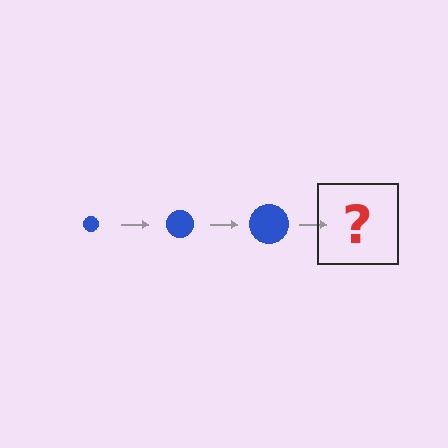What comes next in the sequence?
The next element should be a blue circle, larger than the previous one.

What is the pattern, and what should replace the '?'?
The pattern is that the circle gets progressively larger each step. The '?' should be a blue circle, larger than the previous one.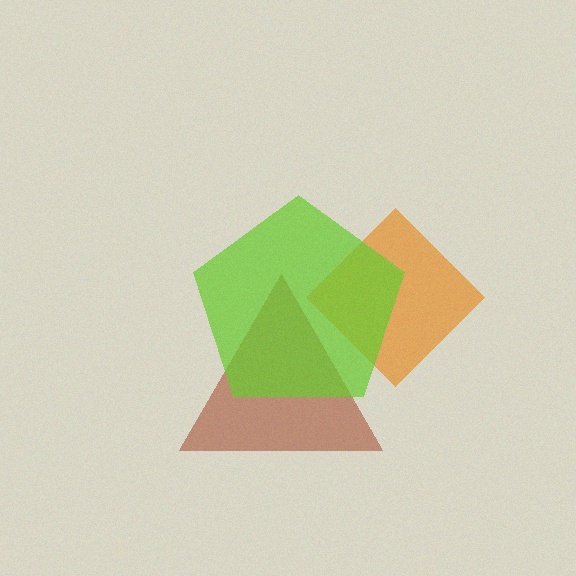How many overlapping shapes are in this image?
There are 3 overlapping shapes in the image.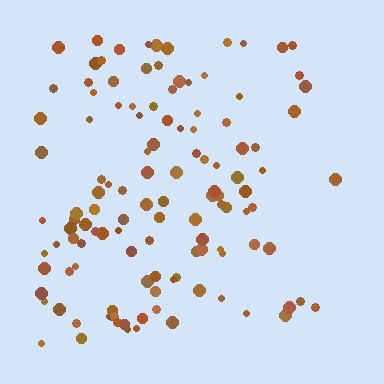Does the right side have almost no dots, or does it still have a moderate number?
Still a moderate number, just noticeably fewer than the left.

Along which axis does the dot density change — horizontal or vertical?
Horizontal.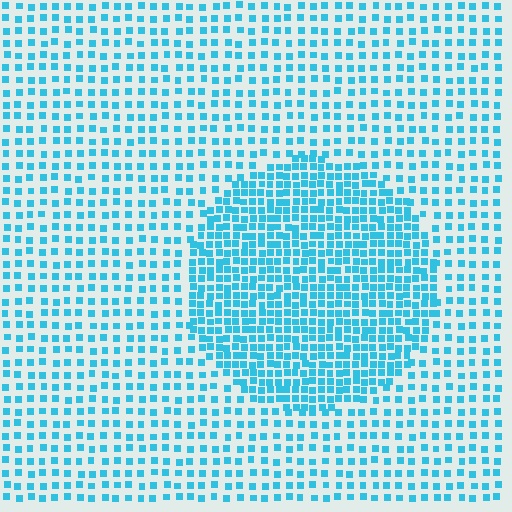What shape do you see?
I see a circle.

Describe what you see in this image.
The image contains small cyan elements arranged at two different densities. A circle-shaped region is visible where the elements are more densely packed than the surrounding area.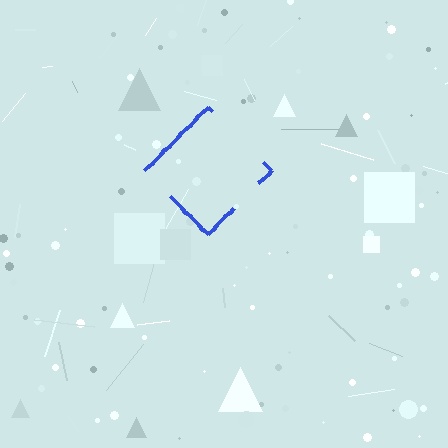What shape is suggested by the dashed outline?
The dashed outline suggests a diamond.